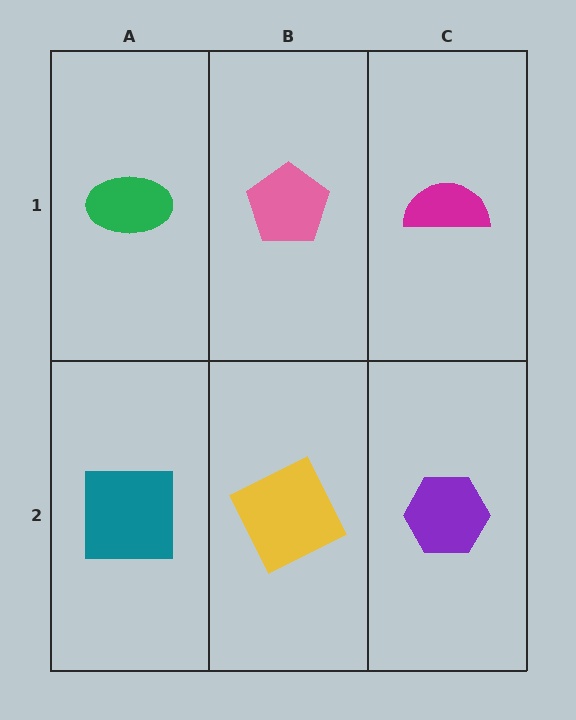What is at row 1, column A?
A green ellipse.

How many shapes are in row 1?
3 shapes.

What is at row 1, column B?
A pink pentagon.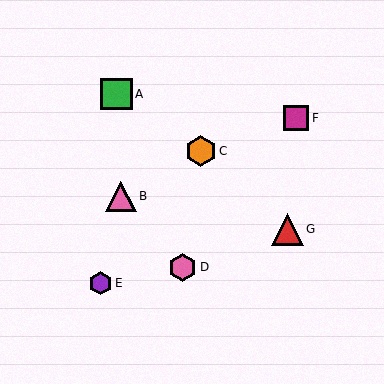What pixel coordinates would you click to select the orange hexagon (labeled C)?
Click at (201, 151) to select the orange hexagon C.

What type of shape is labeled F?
Shape F is a magenta square.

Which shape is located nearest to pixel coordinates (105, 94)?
The green square (labeled A) at (117, 94) is nearest to that location.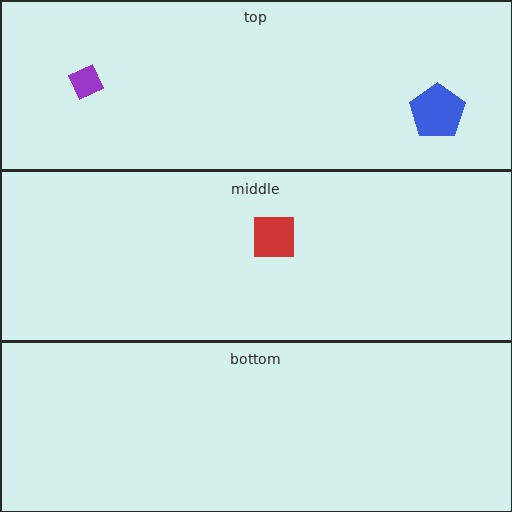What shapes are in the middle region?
The red square.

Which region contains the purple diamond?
The top region.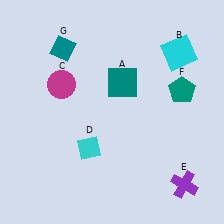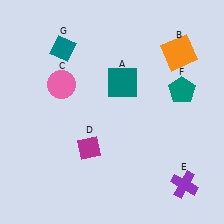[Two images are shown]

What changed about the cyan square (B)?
In Image 1, B is cyan. In Image 2, it changed to orange.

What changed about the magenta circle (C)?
In Image 1, C is magenta. In Image 2, it changed to pink.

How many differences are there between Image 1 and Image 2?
There are 3 differences between the two images.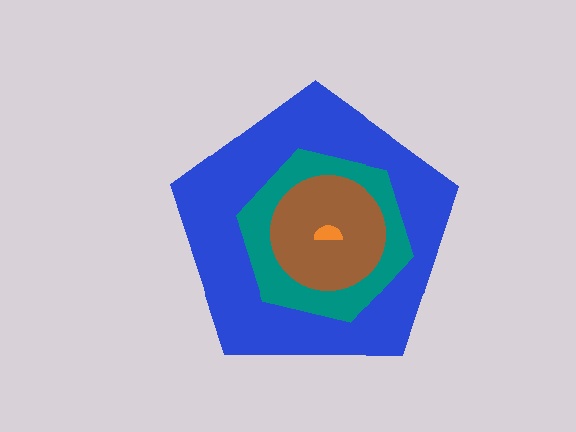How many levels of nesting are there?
4.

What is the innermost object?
The orange semicircle.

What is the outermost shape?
The blue pentagon.